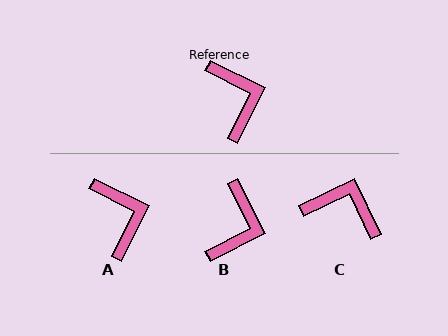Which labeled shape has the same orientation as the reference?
A.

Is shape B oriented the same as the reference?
No, it is off by about 37 degrees.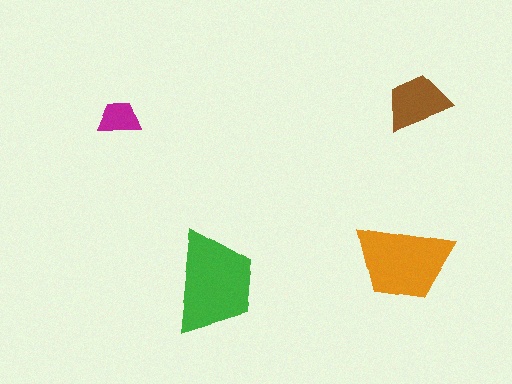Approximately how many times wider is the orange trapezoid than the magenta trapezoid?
About 2.5 times wider.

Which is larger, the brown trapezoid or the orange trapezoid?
The orange one.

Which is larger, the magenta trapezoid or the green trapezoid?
The green one.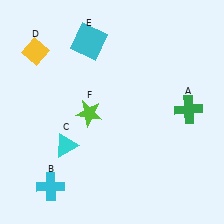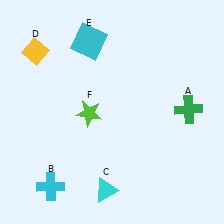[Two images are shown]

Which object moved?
The cyan triangle (C) moved down.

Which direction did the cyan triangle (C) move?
The cyan triangle (C) moved down.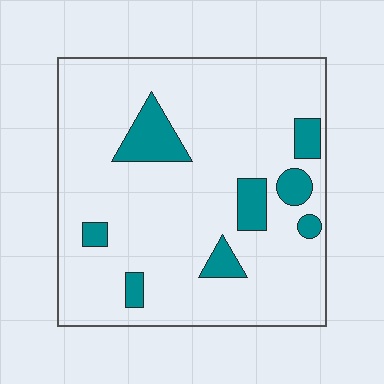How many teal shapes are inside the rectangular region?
8.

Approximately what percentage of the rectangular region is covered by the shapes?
Approximately 15%.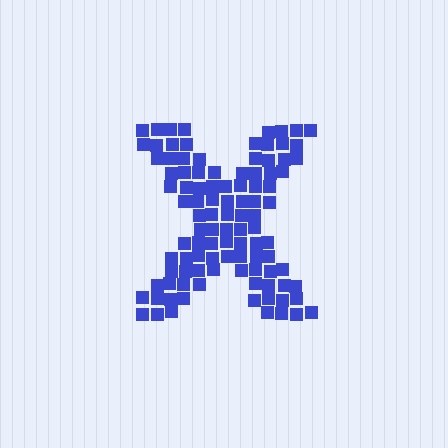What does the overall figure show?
The overall figure shows the letter X.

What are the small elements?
The small elements are squares.